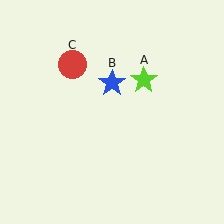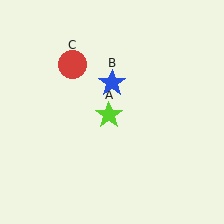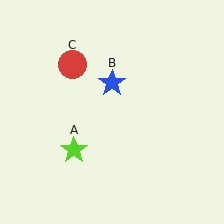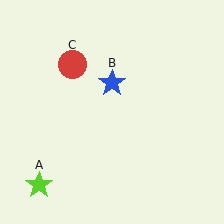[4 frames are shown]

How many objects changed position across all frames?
1 object changed position: lime star (object A).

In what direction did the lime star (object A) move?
The lime star (object A) moved down and to the left.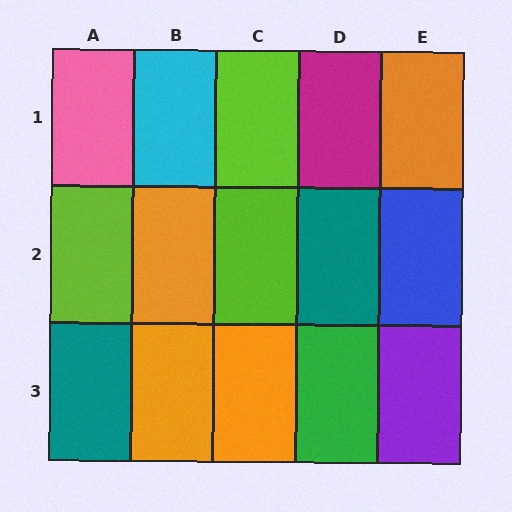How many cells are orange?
4 cells are orange.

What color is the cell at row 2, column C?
Lime.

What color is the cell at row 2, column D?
Teal.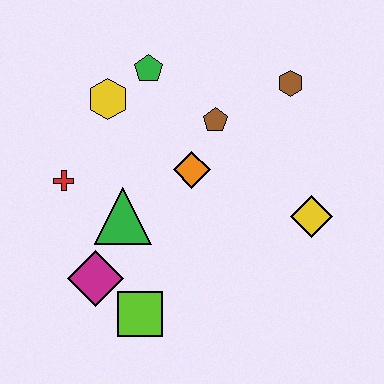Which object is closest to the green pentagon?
The yellow hexagon is closest to the green pentagon.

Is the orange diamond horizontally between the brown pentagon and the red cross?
Yes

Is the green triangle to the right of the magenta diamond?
Yes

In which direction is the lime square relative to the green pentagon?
The lime square is below the green pentagon.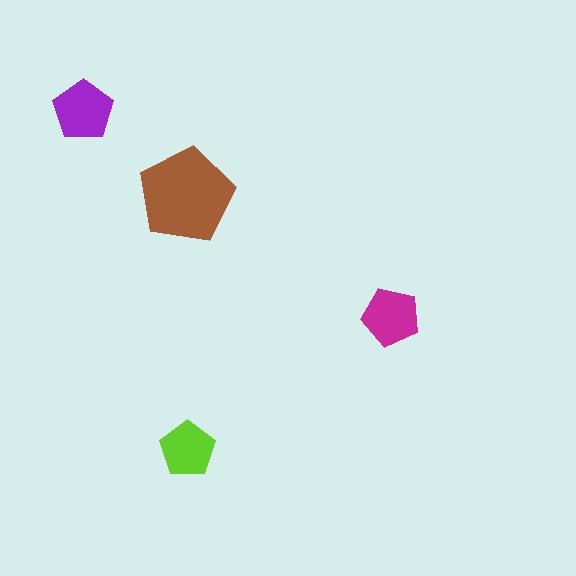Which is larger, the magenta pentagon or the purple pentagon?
The purple one.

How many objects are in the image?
There are 4 objects in the image.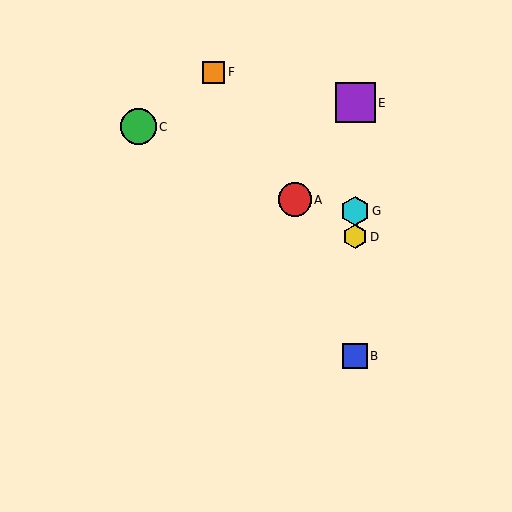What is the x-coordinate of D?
Object D is at x≈355.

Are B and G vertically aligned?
Yes, both are at x≈355.